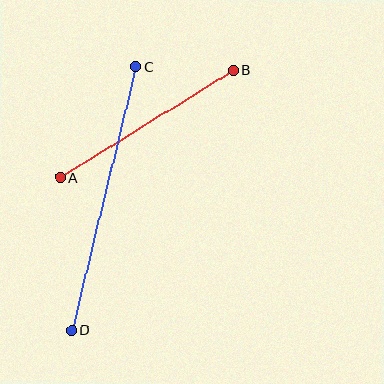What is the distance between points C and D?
The distance is approximately 271 pixels.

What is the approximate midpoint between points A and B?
The midpoint is at approximately (147, 123) pixels.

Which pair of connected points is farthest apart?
Points C and D are farthest apart.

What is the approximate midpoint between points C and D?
The midpoint is at approximately (104, 198) pixels.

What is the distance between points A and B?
The distance is approximately 204 pixels.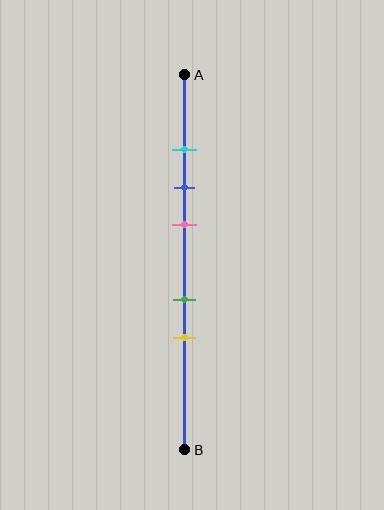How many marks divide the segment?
There are 5 marks dividing the segment.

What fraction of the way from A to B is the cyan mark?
The cyan mark is approximately 20% (0.2) of the way from A to B.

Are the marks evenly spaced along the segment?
No, the marks are not evenly spaced.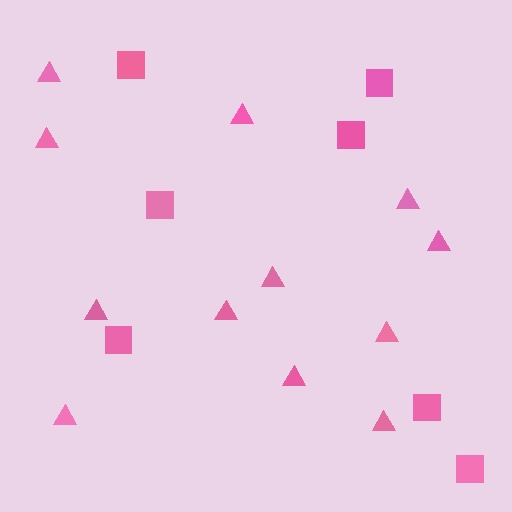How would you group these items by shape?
There are 2 groups: one group of squares (7) and one group of triangles (12).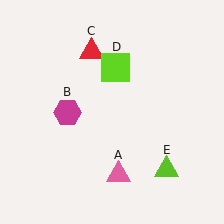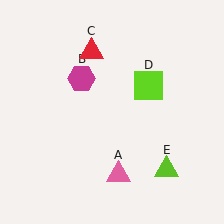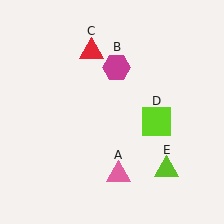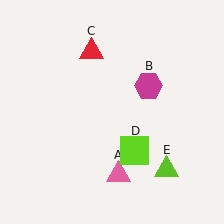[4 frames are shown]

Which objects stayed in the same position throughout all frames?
Pink triangle (object A) and red triangle (object C) and lime triangle (object E) remained stationary.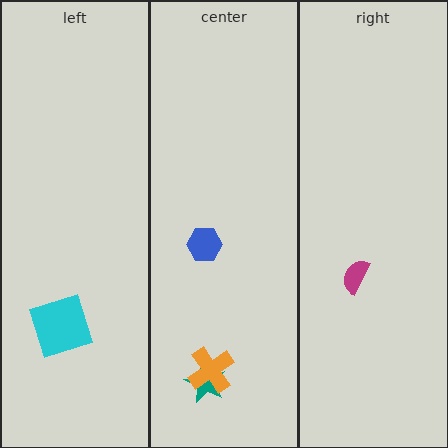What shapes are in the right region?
The magenta semicircle.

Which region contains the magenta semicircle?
The right region.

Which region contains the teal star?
The center region.